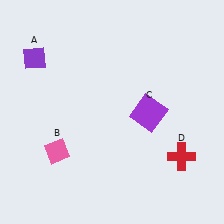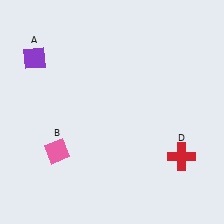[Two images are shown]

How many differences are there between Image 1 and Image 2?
There is 1 difference between the two images.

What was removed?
The purple square (C) was removed in Image 2.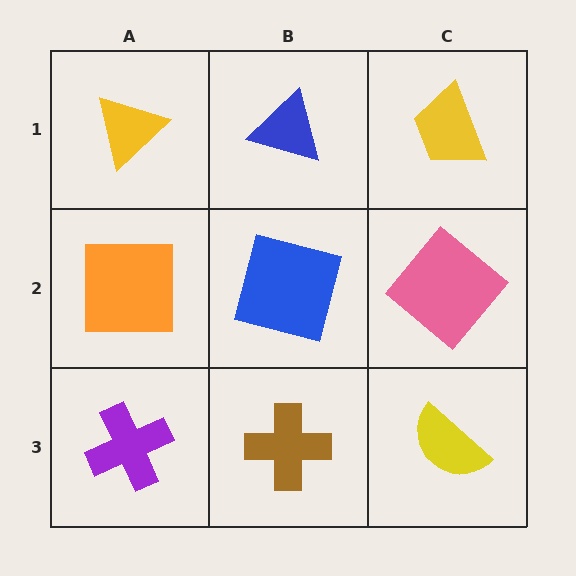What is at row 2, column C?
A pink diamond.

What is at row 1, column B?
A blue triangle.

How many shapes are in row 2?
3 shapes.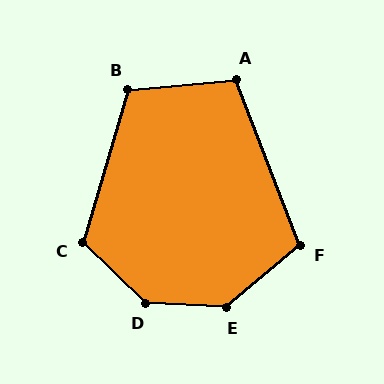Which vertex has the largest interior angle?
D, at approximately 139 degrees.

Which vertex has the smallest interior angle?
A, at approximately 106 degrees.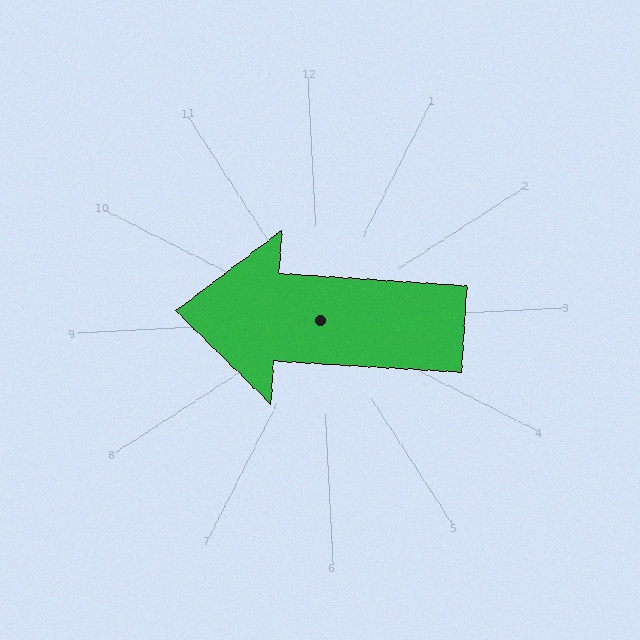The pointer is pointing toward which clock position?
Roughly 9 o'clock.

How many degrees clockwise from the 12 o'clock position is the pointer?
Approximately 277 degrees.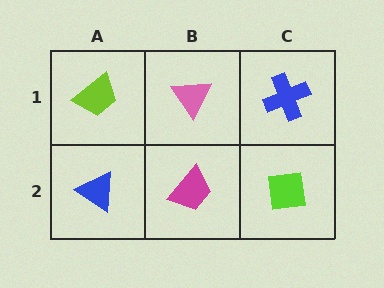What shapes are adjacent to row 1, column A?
A blue triangle (row 2, column A), a pink triangle (row 1, column B).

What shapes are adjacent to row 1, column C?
A lime square (row 2, column C), a pink triangle (row 1, column B).